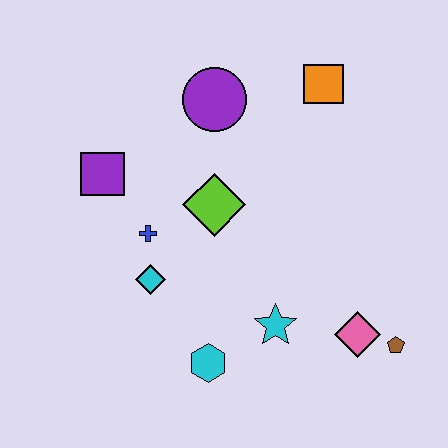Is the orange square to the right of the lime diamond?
Yes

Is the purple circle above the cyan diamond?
Yes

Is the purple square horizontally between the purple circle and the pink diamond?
No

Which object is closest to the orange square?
The purple circle is closest to the orange square.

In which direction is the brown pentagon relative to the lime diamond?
The brown pentagon is to the right of the lime diamond.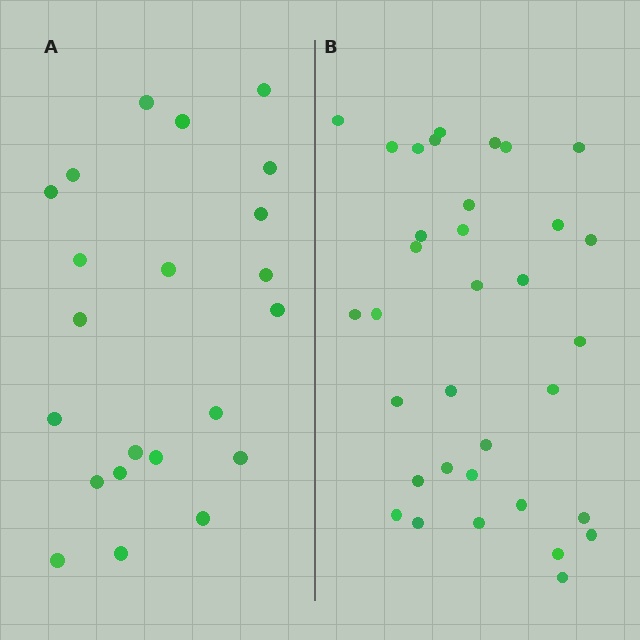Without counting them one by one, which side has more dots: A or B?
Region B (the right region) has more dots.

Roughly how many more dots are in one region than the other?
Region B has roughly 12 or so more dots than region A.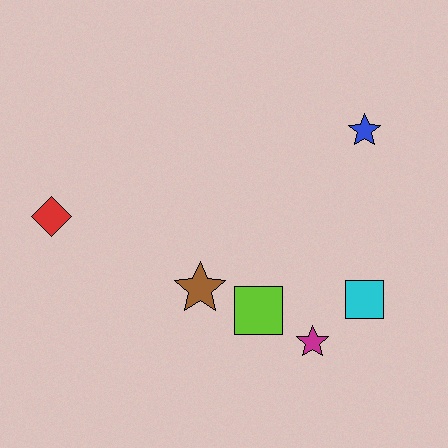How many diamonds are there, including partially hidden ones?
There is 1 diamond.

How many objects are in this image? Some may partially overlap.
There are 6 objects.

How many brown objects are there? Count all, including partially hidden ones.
There is 1 brown object.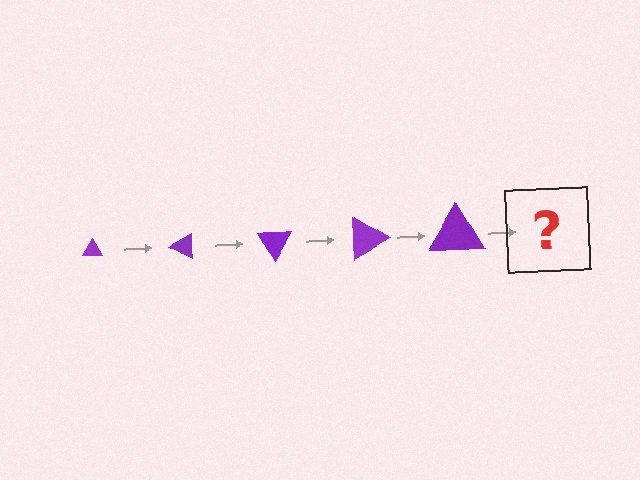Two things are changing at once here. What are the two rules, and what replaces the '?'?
The two rules are that the triangle grows larger each step and it rotates 30 degrees each step. The '?' should be a triangle, larger than the previous one and rotated 150 degrees from the start.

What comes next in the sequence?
The next element should be a triangle, larger than the previous one and rotated 150 degrees from the start.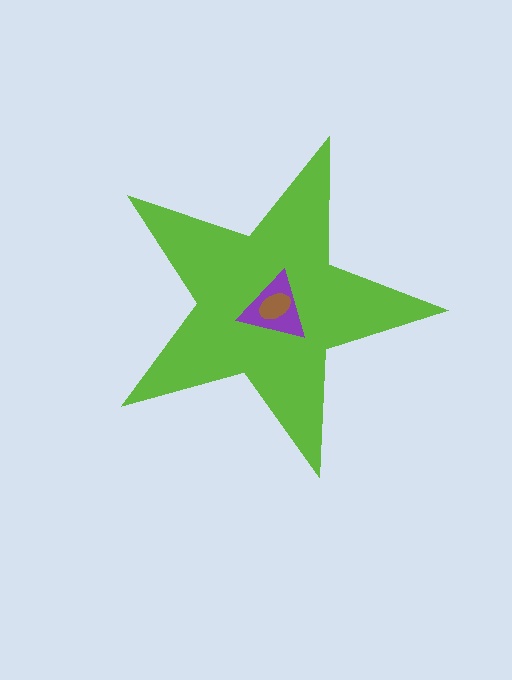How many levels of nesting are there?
3.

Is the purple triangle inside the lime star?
Yes.